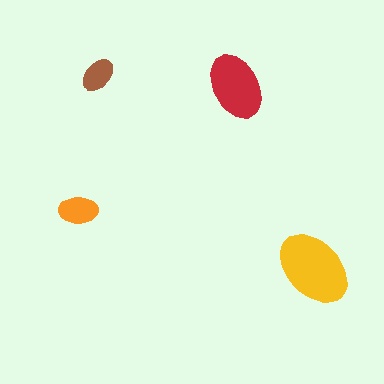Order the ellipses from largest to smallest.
the yellow one, the red one, the orange one, the brown one.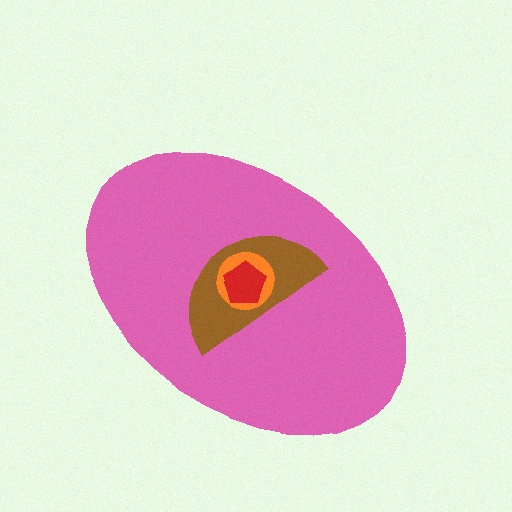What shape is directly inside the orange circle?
The red pentagon.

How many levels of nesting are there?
4.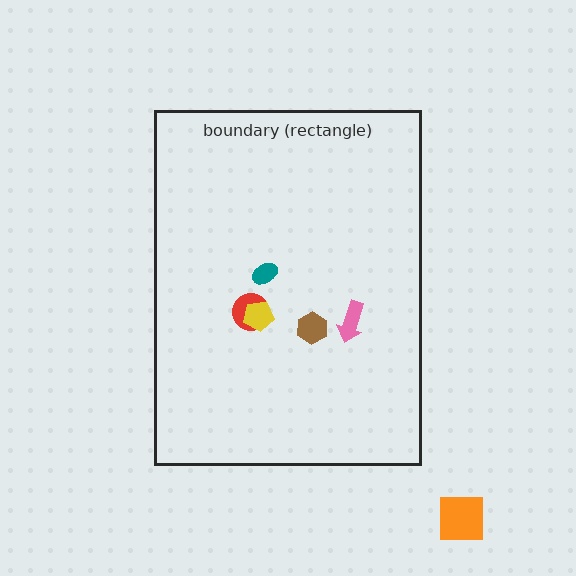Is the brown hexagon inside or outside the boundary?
Inside.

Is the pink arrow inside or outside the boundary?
Inside.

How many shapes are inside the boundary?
5 inside, 1 outside.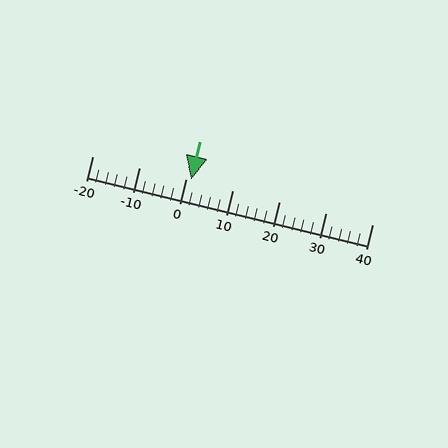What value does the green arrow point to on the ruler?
The green arrow points to approximately 1.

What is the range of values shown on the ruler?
The ruler shows values from -20 to 40.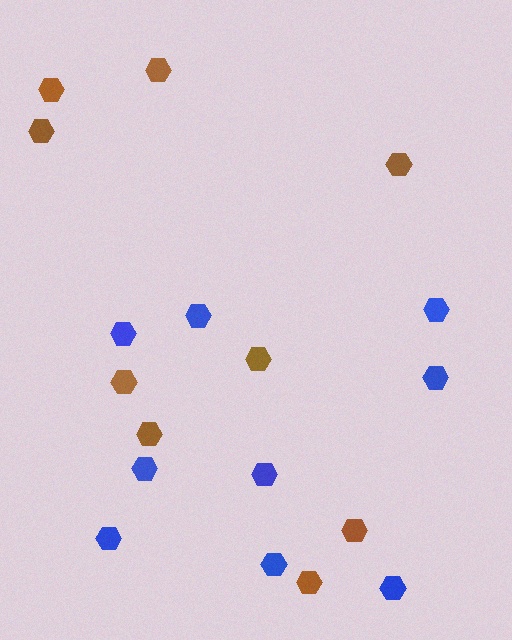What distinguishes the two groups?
There are 2 groups: one group of brown hexagons (9) and one group of blue hexagons (9).